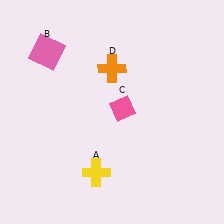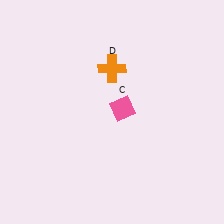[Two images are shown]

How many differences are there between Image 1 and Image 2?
There are 2 differences between the two images.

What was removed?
The yellow cross (A), the pink square (B) were removed in Image 2.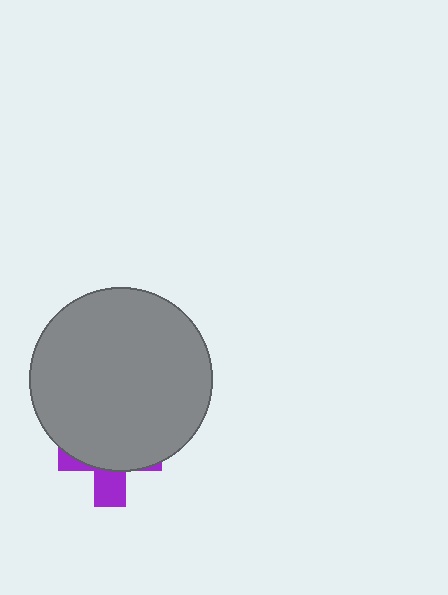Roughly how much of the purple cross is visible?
A small part of it is visible (roughly 31%).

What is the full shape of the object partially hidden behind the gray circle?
The partially hidden object is a purple cross.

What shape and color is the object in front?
The object in front is a gray circle.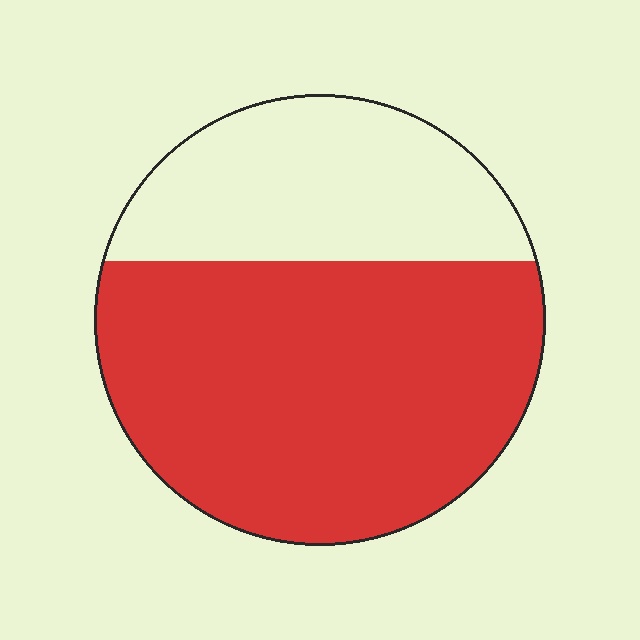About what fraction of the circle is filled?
About two thirds (2/3).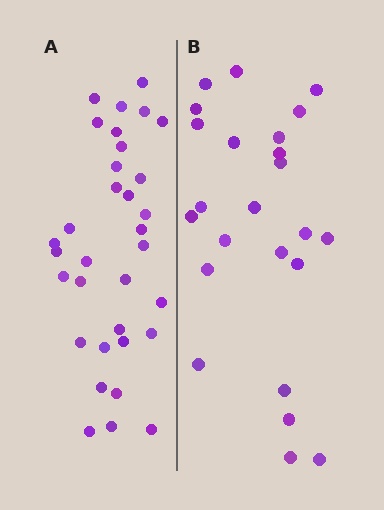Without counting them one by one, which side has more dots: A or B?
Region A (the left region) has more dots.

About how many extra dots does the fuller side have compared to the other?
Region A has roughly 8 or so more dots than region B.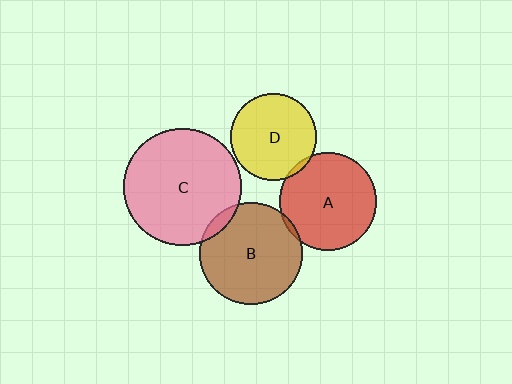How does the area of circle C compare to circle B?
Approximately 1.3 times.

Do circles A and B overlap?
Yes.